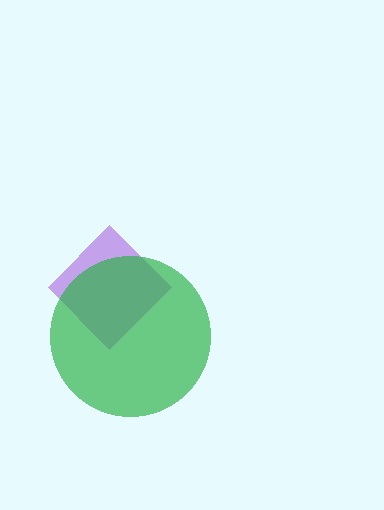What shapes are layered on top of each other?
The layered shapes are: a purple diamond, a green circle.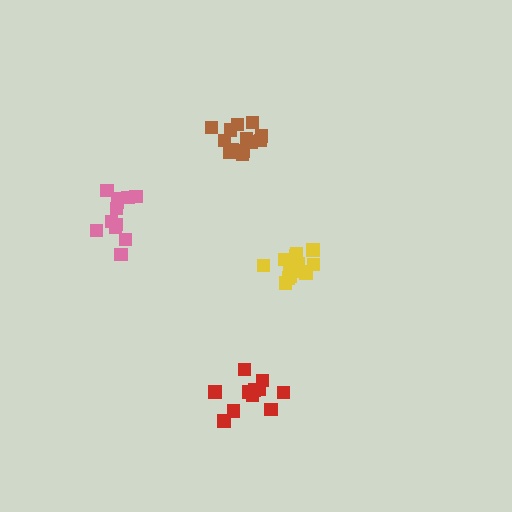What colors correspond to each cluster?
The clusters are colored: yellow, red, pink, brown.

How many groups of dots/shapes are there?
There are 4 groups.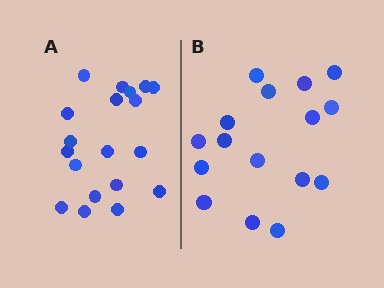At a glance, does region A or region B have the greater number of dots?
Region A (the left region) has more dots.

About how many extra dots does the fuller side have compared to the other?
Region A has just a few more — roughly 2 or 3 more dots than region B.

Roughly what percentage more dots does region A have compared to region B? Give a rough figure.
About 20% more.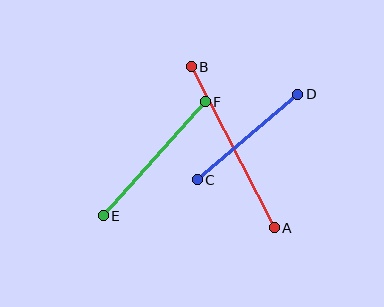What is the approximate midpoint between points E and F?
The midpoint is at approximately (154, 159) pixels.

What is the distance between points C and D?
The distance is approximately 132 pixels.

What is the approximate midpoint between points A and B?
The midpoint is at approximately (233, 147) pixels.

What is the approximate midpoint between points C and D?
The midpoint is at approximately (247, 137) pixels.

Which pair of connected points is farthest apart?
Points A and B are farthest apart.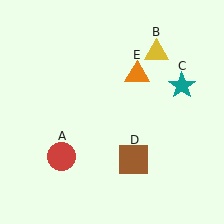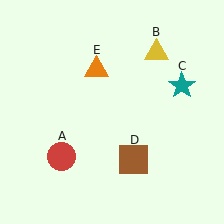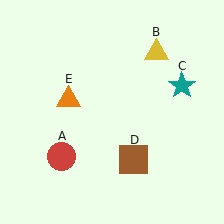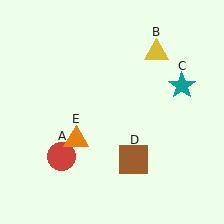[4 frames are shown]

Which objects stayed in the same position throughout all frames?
Red circle (object A) and yellow triangle (object B) and teal star (object C) and brown square (object D) remained stationary.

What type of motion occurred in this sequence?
The orange triangle (object E) rotated counterclockwise around the center of the scene.